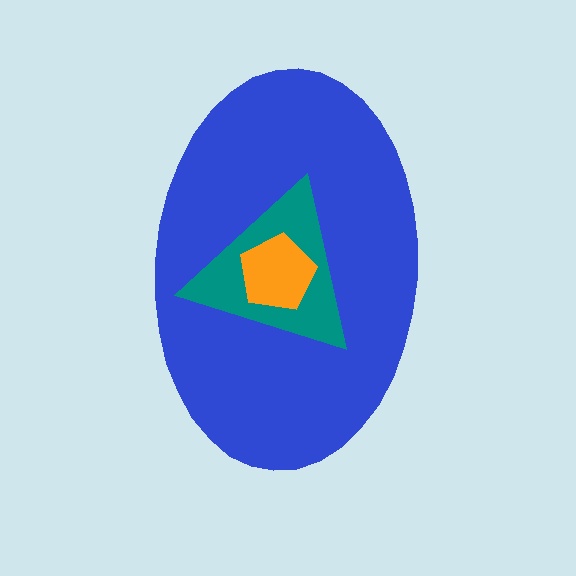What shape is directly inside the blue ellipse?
The teal triangle.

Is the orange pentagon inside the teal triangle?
Yes.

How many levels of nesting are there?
3.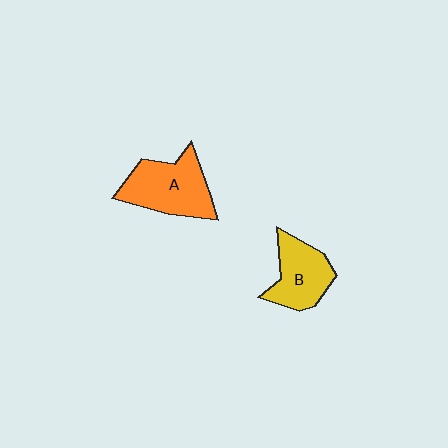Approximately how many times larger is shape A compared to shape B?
Approximately 1.3 times.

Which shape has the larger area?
Shape A (orange).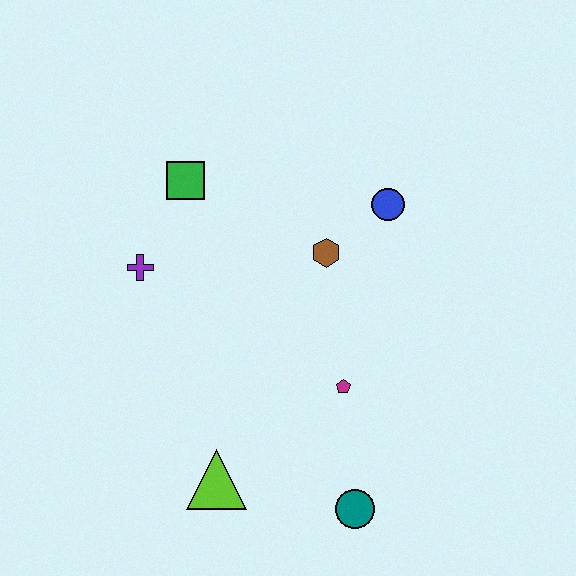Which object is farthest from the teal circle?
The green square is farthest from the teal circle.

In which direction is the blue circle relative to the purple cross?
The blue circle is to the right of the purple cross.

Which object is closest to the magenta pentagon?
The teal circle is closest to the magenta pentagon.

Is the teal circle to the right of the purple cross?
Yes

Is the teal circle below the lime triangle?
Yes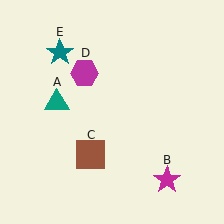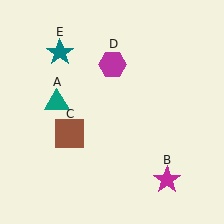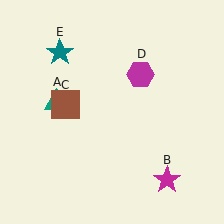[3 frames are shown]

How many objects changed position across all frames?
2 objects changed position: brown square (object C), magenta hexagon (object D).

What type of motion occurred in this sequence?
The brown square (object C), magenta hexagon (object D) rotated clockwise around the center of the scene.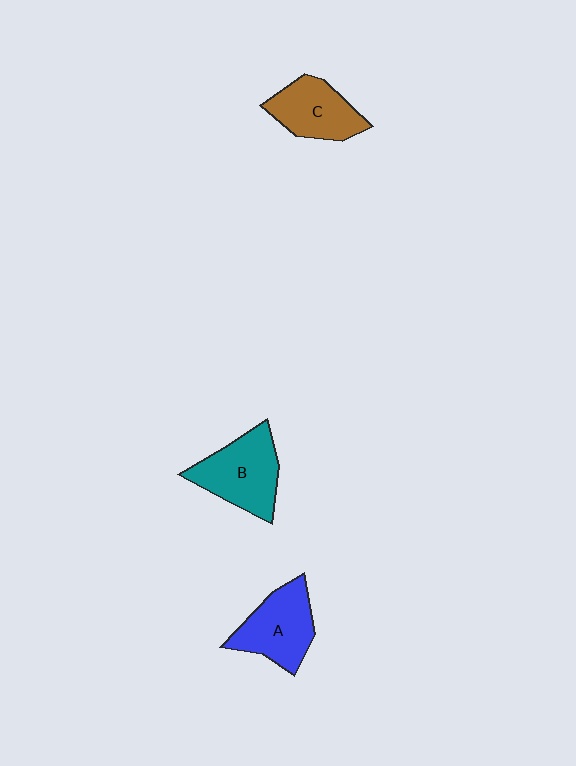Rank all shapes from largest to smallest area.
From largest to smallest: B (teal), A (blue), C (brown).